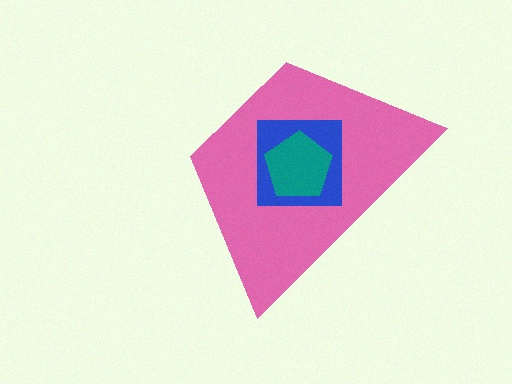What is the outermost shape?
The pink trapezoid.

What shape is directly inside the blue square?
The teal pentagon.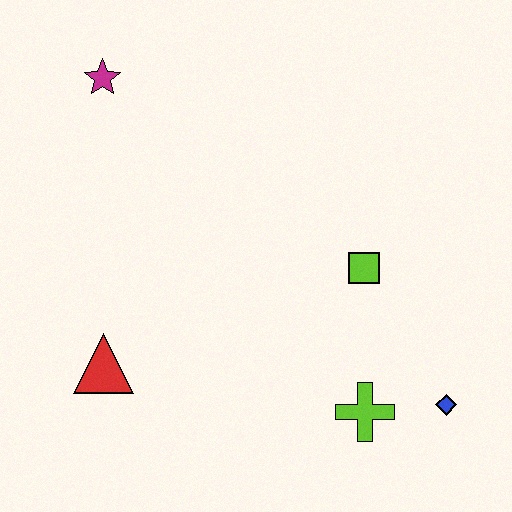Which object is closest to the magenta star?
The red triangle is closest to the magenta star.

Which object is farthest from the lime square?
The magenta star is farthest from the lime square.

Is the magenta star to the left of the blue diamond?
Yes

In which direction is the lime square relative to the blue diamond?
The lime square is above the blue diamond.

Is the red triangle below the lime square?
Yes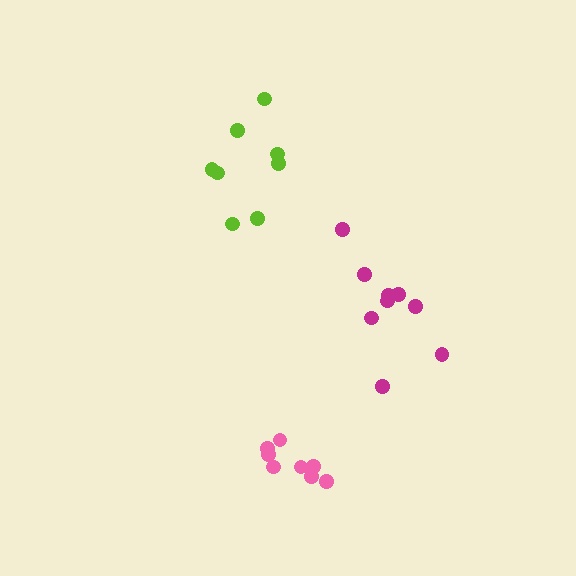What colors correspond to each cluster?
The clusters are colored: magenta, pink, lime.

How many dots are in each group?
Group 1: 9 dots, Group 2: 8 dots, Group 3: 8 dots (25 total).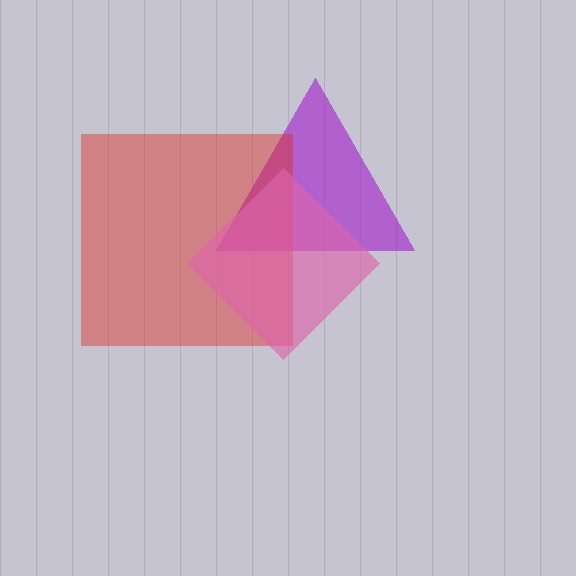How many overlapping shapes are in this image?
There are 3 overlapping shapes in the image.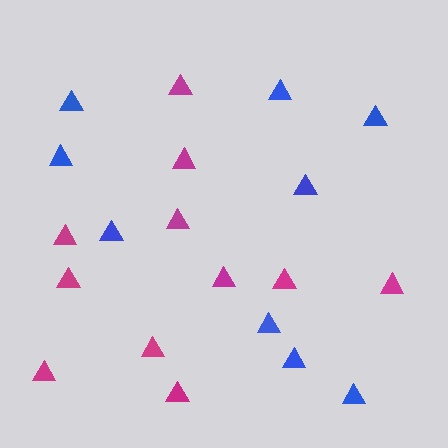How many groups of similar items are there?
There are 2 groups: one group of magenta triangles (11) and one group of blue triangles (9).